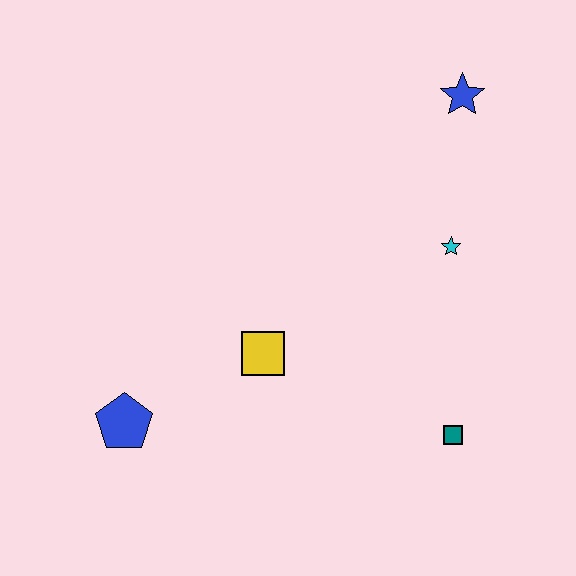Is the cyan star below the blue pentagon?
No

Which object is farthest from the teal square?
The blue star is farthest from the teal square.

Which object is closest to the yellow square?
The blue pentagon is closest to the yellow square.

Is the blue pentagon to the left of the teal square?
Yes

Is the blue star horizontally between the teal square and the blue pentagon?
No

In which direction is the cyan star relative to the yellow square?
The cyan star is to the right of the yellow square.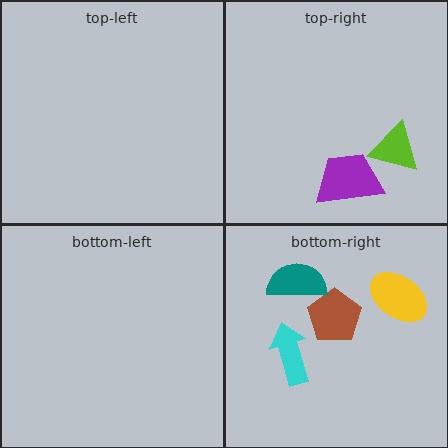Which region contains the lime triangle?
The top-right region.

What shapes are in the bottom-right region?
The brown pentagon, the yellow ellipse, the teal semicircle, the cyan arrow.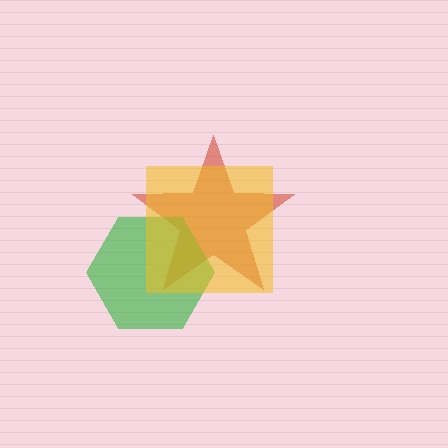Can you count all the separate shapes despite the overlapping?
Yes, there are 3 separate shapes.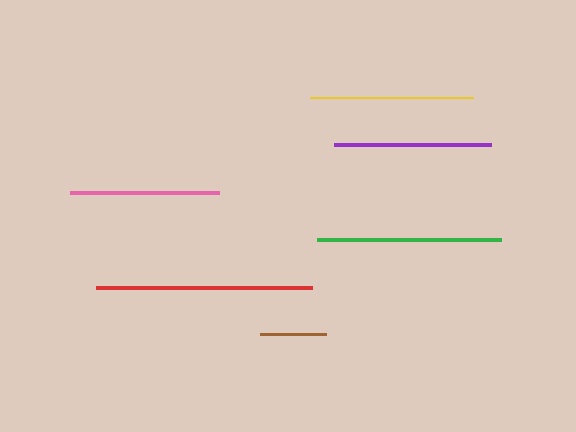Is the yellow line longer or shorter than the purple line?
The yellow line is longer than the purple line.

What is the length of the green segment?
The green segment is approximately 184 pixels long.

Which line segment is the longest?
The red line is the longest at approximately 216 pixels.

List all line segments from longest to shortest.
From longest to shortest: red, green, yellow, purple, pink, brown.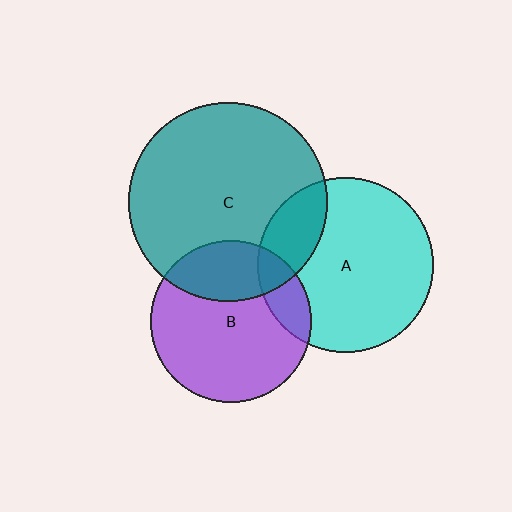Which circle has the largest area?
Circle C (teal).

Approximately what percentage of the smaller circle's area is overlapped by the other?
Approximately 20%.